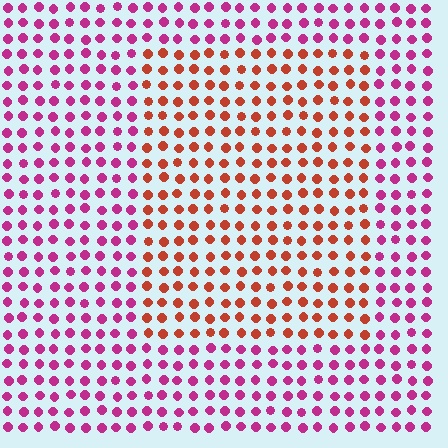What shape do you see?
I see a rectangle.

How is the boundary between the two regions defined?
The boundary is defined purely by a slight shift in hue (about 47 degrees). Spacing, size, and orientation are identical on both sides.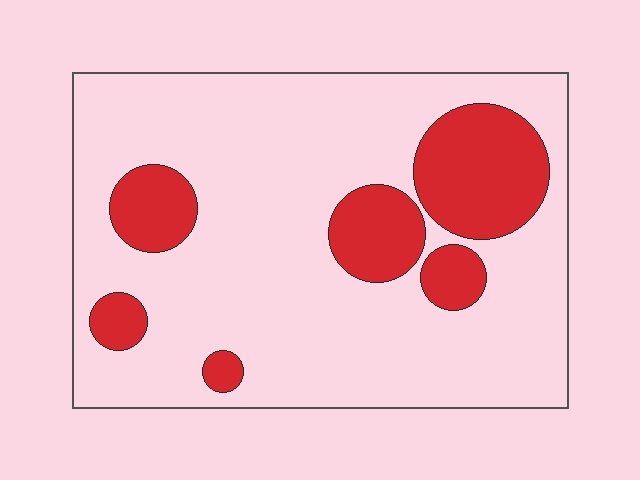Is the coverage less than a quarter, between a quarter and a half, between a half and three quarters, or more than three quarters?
Less than a quarter.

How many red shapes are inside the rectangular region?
6.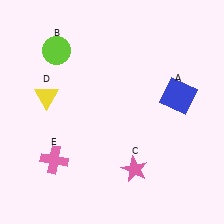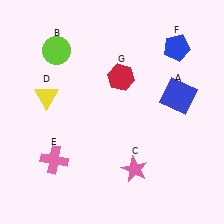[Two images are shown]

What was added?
A blue pentagon (F), a red hexagon (G) were added in Image 2.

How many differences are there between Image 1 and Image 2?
There are 2 differences between the two images.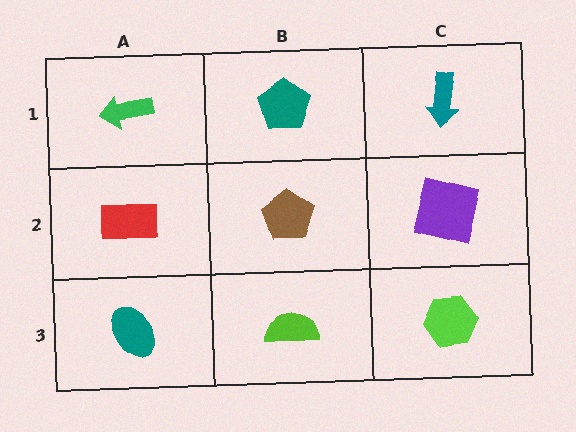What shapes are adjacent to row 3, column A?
A red rectangle (row 2, column A), a lime semicircle (row 3, column B).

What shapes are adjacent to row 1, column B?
A brown pentagon (row 2, column B), a green arrow (row 1, column A), a teal arrow (row 1, column C).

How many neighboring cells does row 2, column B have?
4.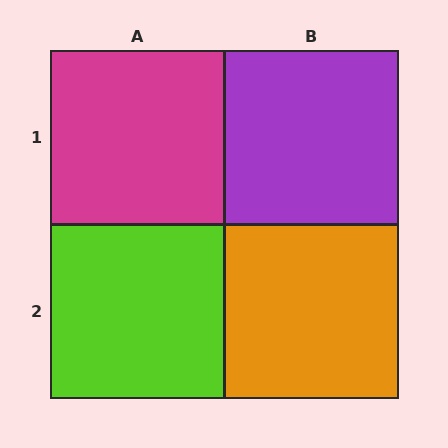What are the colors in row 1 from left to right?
Magenta, purple.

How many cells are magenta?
1 cell is magenta.